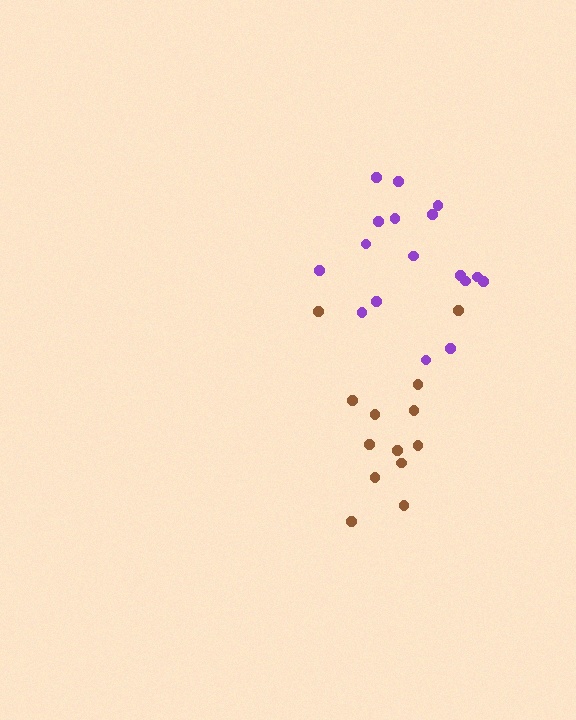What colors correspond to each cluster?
The clusters are colored: purple, brown.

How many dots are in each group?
Group 1: 17 dots, Group 2: 13 dots (30 total).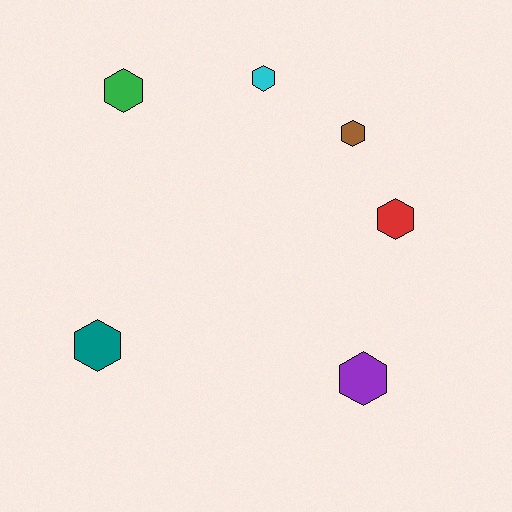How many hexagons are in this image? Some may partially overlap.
There are 6 hexagons.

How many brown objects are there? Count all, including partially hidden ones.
There is 1 brown object.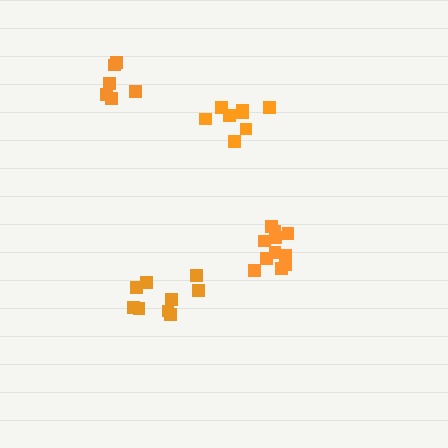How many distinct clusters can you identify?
There are 4 distinct clusters.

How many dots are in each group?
Group 1: 9 dots, Group 2: 8 dots, Group 3: 11 dots, Group 4: 6 dots (34 total).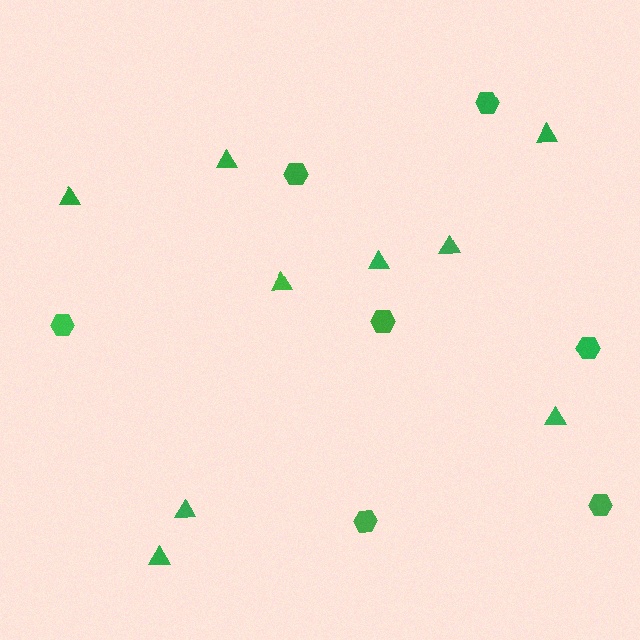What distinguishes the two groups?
There are 2 groups: one group of hexagons (7) and one group of triangles (9).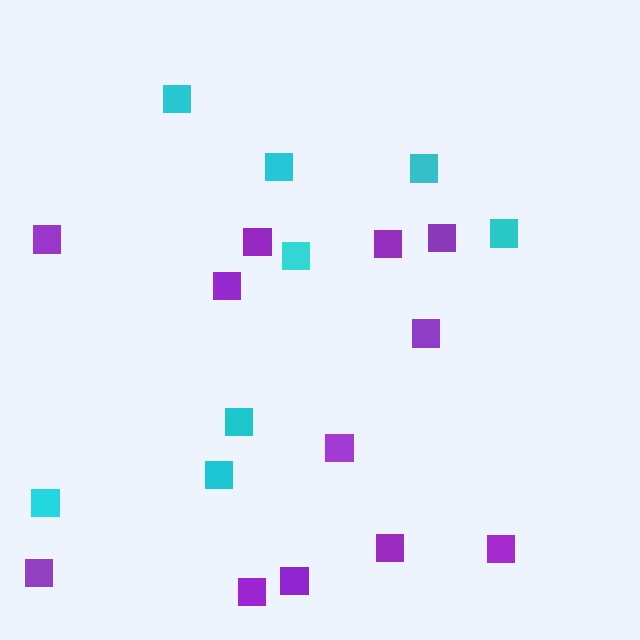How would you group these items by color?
There are 2 groups: one group of cyan squares (8) and one group of purple squares (12).